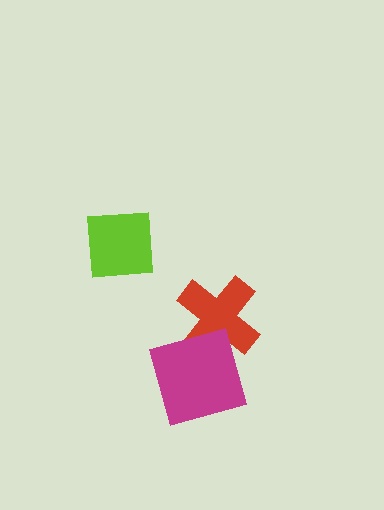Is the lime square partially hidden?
No, no other shape covers it.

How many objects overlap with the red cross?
1 object overlaps with the red cross.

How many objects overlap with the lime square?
0 objects overlap with the lime square.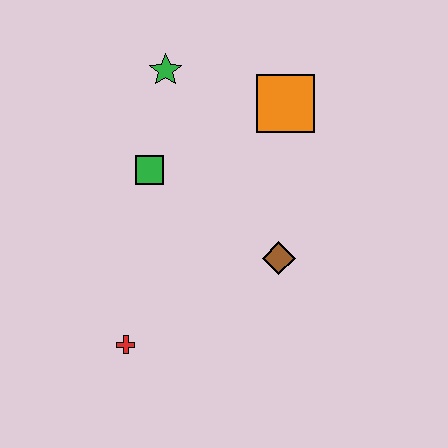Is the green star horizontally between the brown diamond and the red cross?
Yes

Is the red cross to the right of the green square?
No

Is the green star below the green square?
No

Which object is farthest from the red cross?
The orange square is farthest from the red cross.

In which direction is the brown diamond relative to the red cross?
The brown diamond is to the right of the red cross.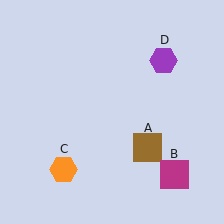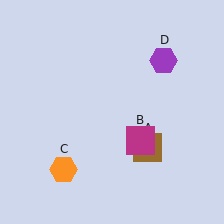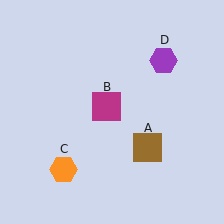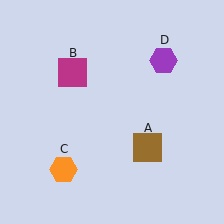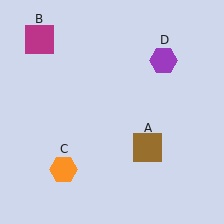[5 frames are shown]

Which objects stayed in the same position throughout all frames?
Brown square (object A) and orange hexagon (object C) and purple hexagon (object D) remained stationary.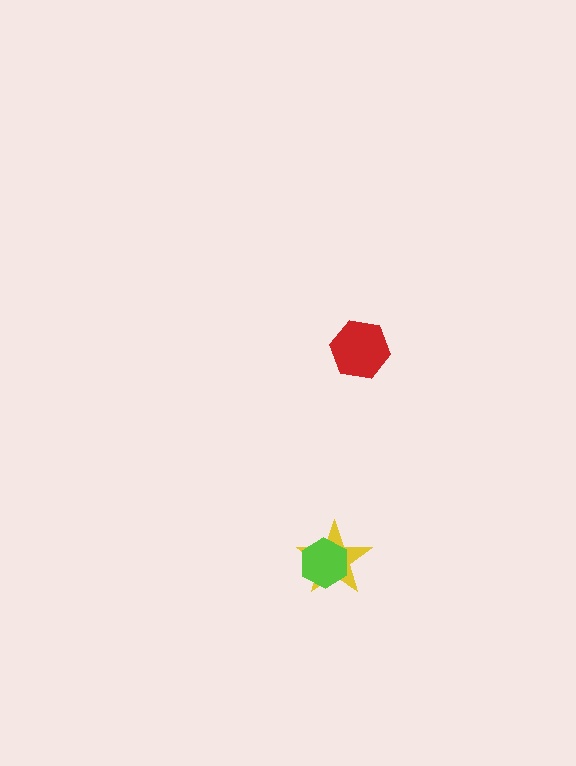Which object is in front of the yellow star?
The lime hexagon is in front of the yellow star.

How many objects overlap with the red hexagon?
0 objects overlap with the red hexagon.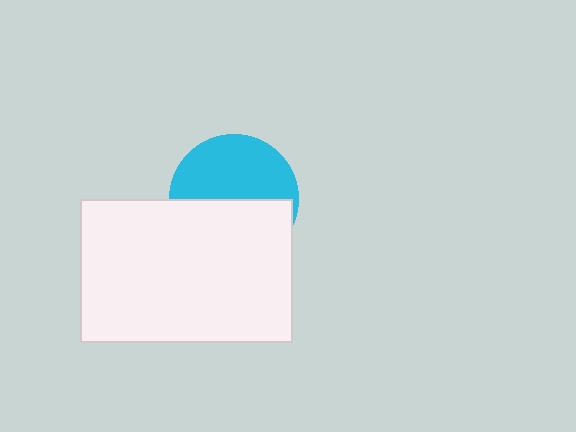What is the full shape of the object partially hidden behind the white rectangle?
The partially hidden object is a cyan circle.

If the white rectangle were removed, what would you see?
You would see the complete cyan circle.